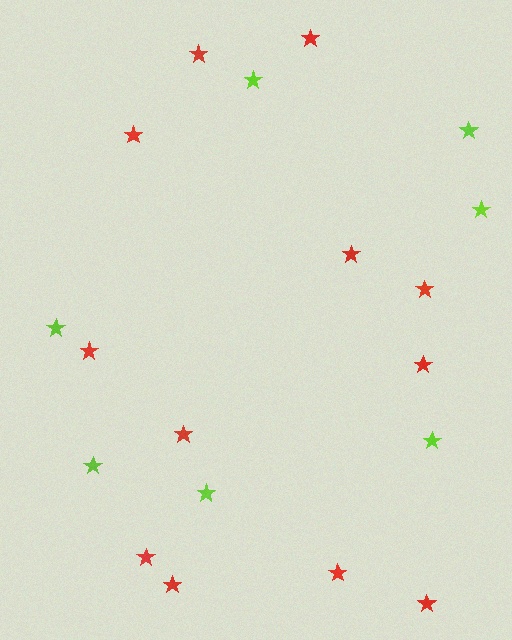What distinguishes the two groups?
There are 2 groups: one group of red stars (12) and one group of lime stars (7).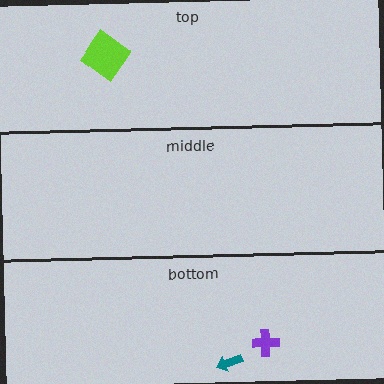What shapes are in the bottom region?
The teal arrow, the purple cross.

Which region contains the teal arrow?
The bottom region.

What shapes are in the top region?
The lime diamond.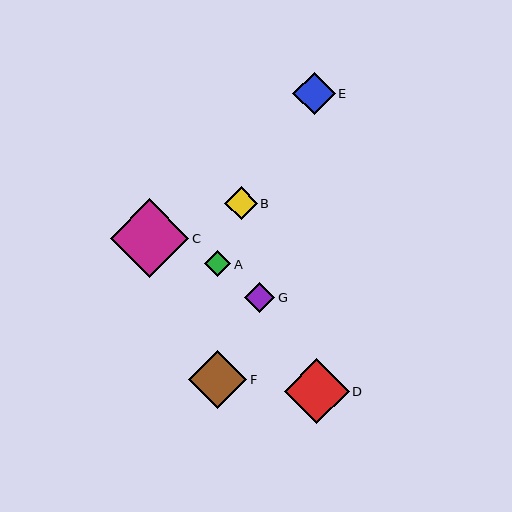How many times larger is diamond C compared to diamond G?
Diamond C is approximately 2.7 times the size of diamond G.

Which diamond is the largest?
Diamond C is the largest with a size of approximately 79 pixels.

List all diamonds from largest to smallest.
From largest to smallest: C, D, F, E, B, G, A.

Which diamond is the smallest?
Diamond A is the smallest with a size of approximately 26 pixels.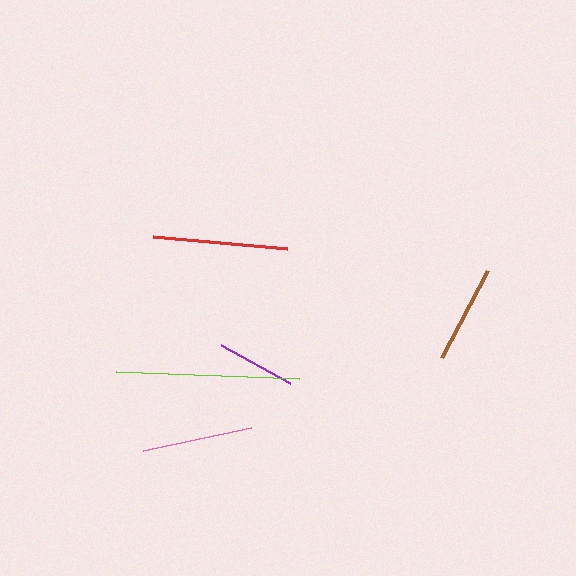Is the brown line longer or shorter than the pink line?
The pink line is longer than the brown line.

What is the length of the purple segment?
The purple segment is approximately 79 pixels long.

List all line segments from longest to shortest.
From longest to shortest: lime, red, pink, brown, purple.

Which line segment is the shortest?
The purple line is the shortest at approximately 79 pixels.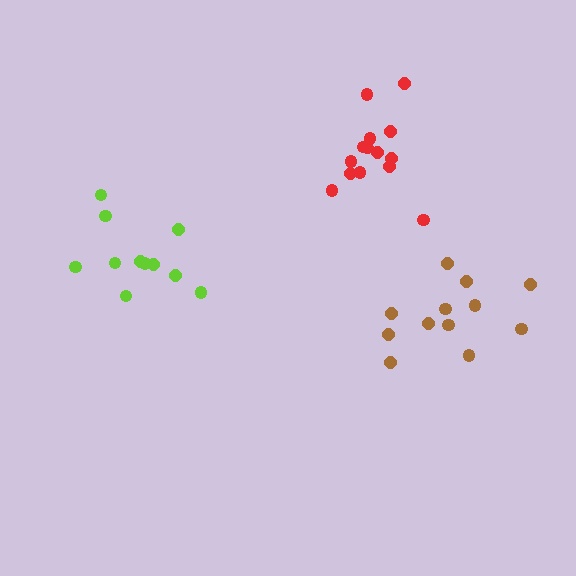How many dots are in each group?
Group 1: 11 dots, Group 2: 14 dots, Group 3: 12 dots (37 total).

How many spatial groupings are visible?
There are 3 spatial groupings.